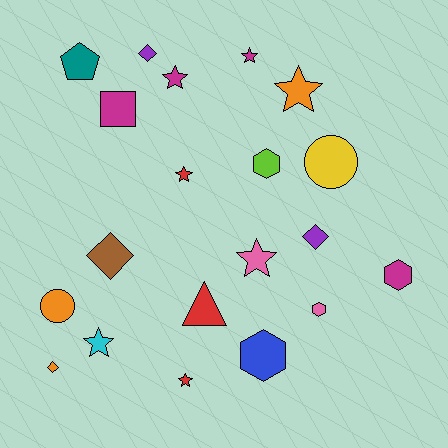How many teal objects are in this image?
There is 1 teal object.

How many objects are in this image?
There are 20 objects.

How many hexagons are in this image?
There are 4 hexagons.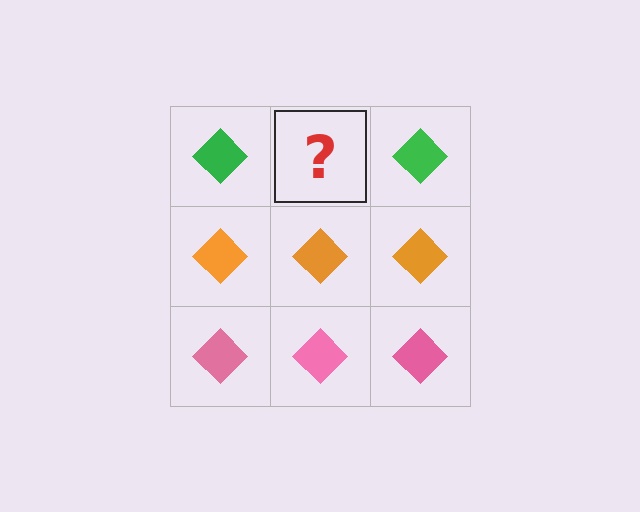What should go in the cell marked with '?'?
The missing cell should contain a green diamond.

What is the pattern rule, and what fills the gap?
The rule is that each row has a consistent color. The gap should be filled with a green diamond.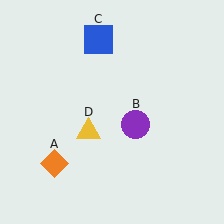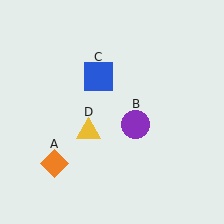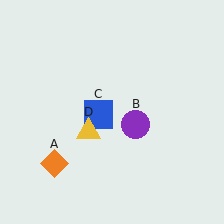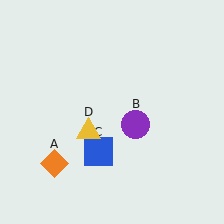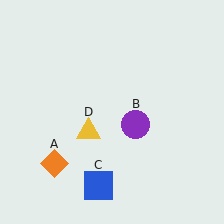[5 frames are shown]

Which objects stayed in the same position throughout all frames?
Orange diamond (object A) and purple circle (object B) and yellow triangle (object D) remained stationary.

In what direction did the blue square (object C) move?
The blue square (object C) moved down.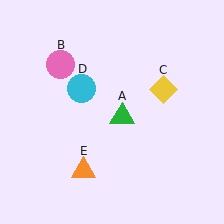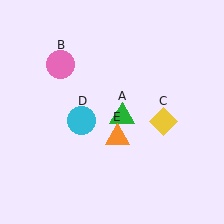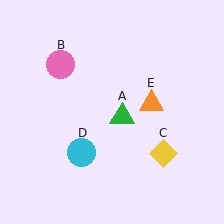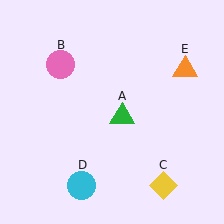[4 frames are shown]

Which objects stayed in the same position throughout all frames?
Green triangle (object A) and pink circle (object B) remained stationary.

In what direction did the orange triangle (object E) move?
The orange triangle (object E) moved up and to the right.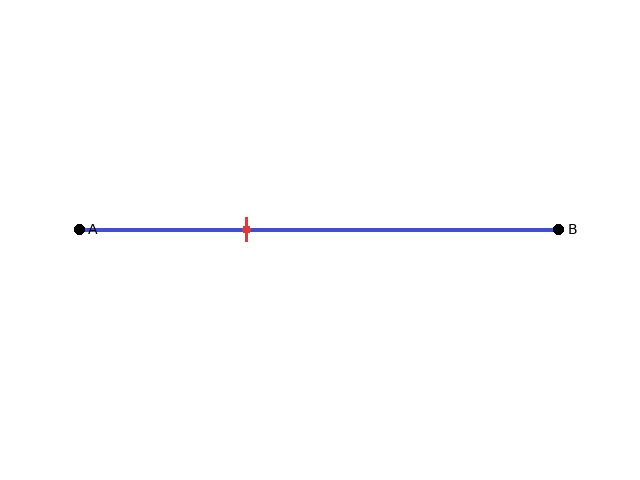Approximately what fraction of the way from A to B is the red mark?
The red mark is approximately 35% of the way from A to B.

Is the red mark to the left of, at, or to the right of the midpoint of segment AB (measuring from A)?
The red mark is to the left of the midpoint of segment AB.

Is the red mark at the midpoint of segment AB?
No, the mark is at about 35% from A, not at the 50% midpoint.